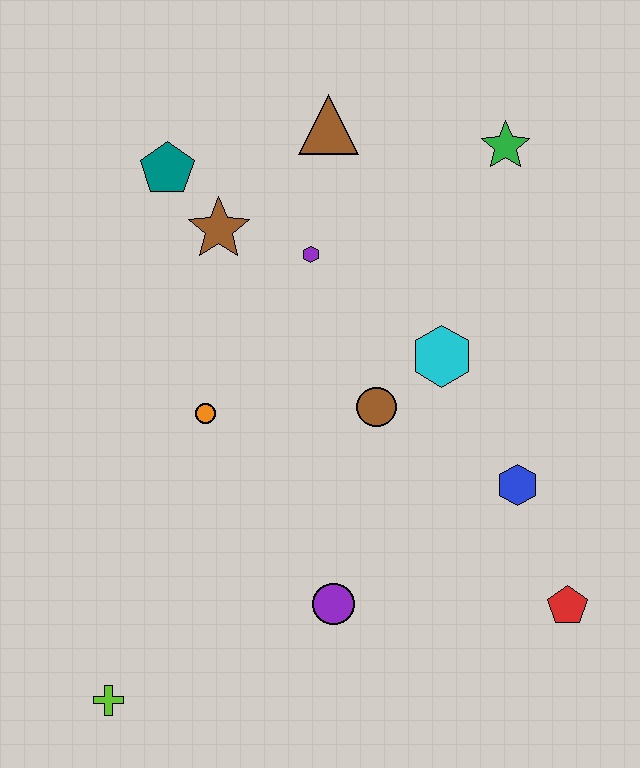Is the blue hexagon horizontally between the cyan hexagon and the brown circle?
No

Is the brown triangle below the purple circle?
No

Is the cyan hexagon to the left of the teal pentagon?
No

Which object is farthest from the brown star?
The red pentagon is farthest from the brown star.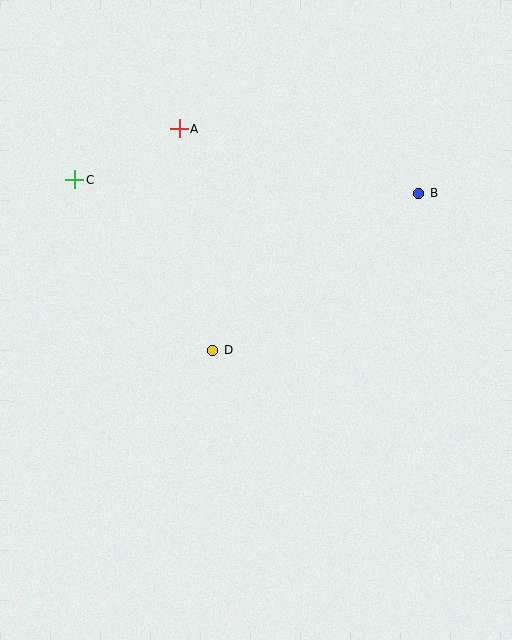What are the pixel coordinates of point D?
Point D is at (213, 350).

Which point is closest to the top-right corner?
Point B is closest to the top-right corner.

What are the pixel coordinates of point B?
Point B is at (419, 193).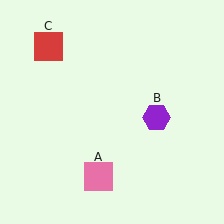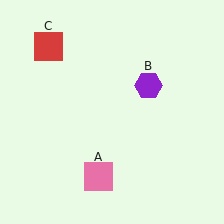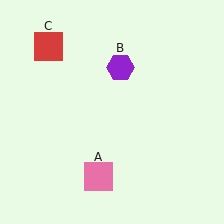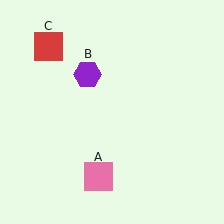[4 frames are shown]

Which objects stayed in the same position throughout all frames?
Pink square (object A) and red square (object C) remained stationary.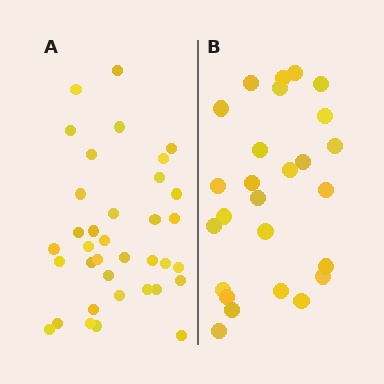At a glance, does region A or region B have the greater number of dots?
Region A (the left region) has more dots.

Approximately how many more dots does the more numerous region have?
Region A has roughly 10 or so more dots than region B.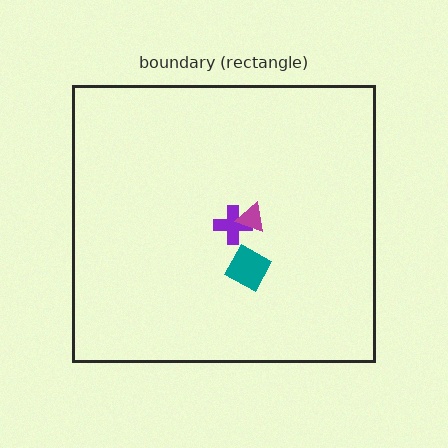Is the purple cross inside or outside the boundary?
Inside.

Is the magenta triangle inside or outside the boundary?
Inside.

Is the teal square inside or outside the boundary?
Inside.